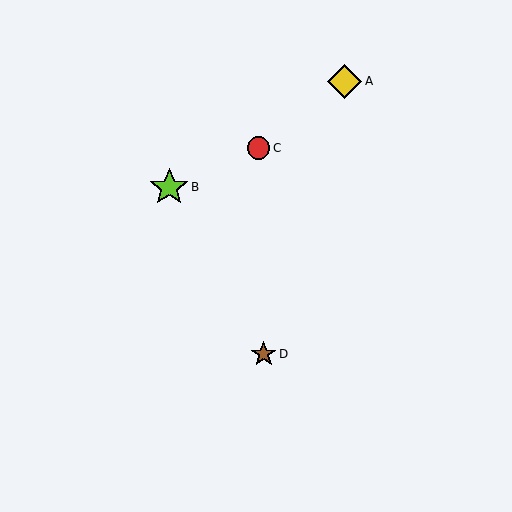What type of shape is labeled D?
Shape D is a brown star.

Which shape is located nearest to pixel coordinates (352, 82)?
The yellow diamond (labeled A) at (345, 81) is nearest to that location.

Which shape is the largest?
The lime star (labeled B) is the largest.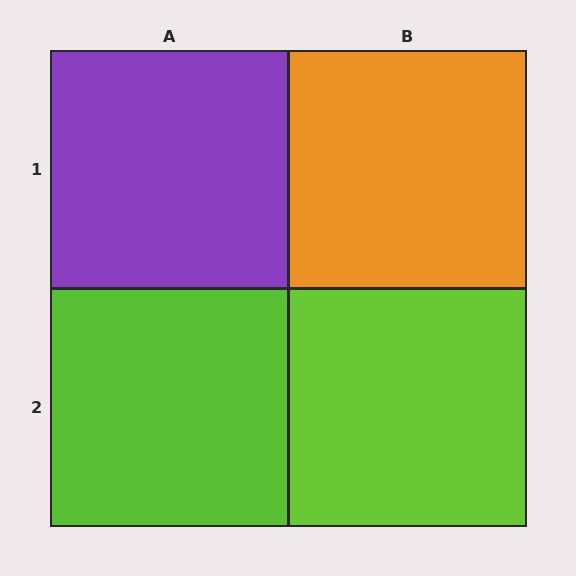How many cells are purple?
1 cell is purple.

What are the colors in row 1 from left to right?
Purple, orange.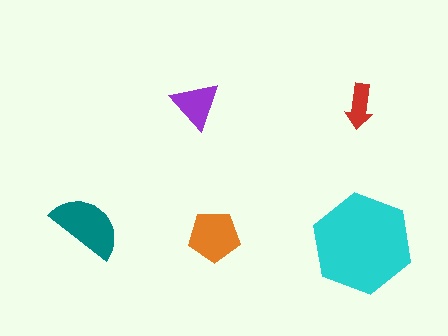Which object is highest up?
The purple triangle is topmost.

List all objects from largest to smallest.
The cyan hexagon, the teal semicircle, the orange pentagon, the purple triangle, the red arrow.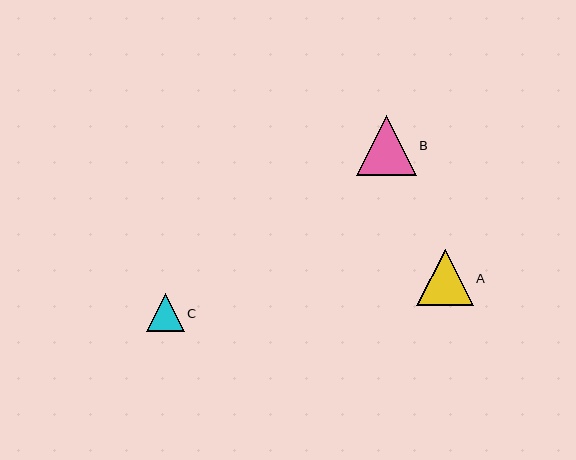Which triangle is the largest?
Triangle B is the largest with a size of approximately 60 pixels.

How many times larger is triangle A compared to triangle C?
Triangle A is approximately 1.5 times the size of triangle C.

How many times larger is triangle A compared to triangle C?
Triangle A is approximately 1.5 times the size of triangle C.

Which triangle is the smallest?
Triangle C is the smallest with a size of approximately 38 pixels.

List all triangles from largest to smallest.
From largest to smallest: B, A, C.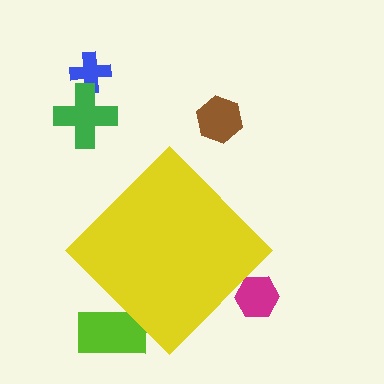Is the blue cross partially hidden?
No, the blue cross is fully visible.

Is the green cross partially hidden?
No, the green cross is fully visible.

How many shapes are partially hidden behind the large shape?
2 shapes are partially hidden.